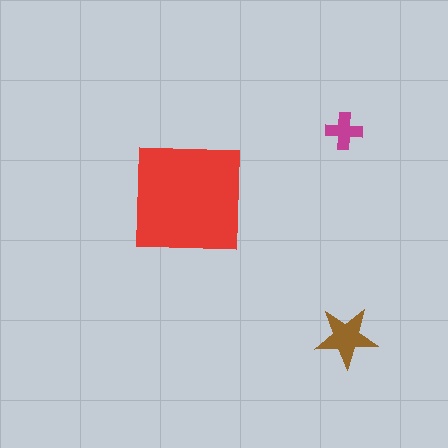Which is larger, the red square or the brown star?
The red square.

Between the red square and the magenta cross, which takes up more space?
The red square.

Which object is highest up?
The magenta cross is topmost.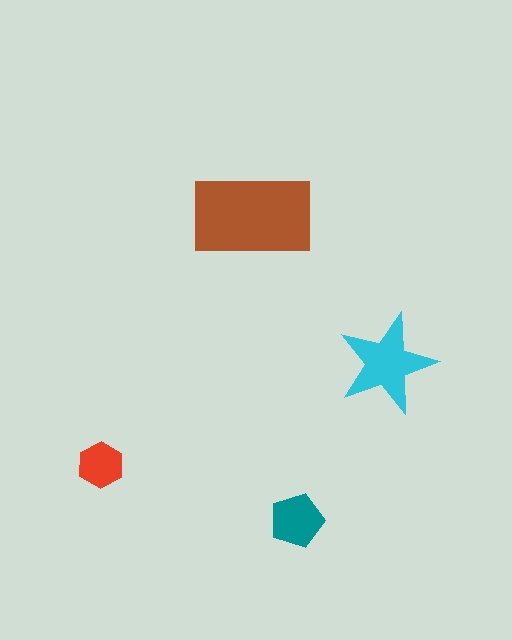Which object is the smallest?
The red hexagon.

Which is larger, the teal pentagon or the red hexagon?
The teal pentagon.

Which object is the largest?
The brown rectangle.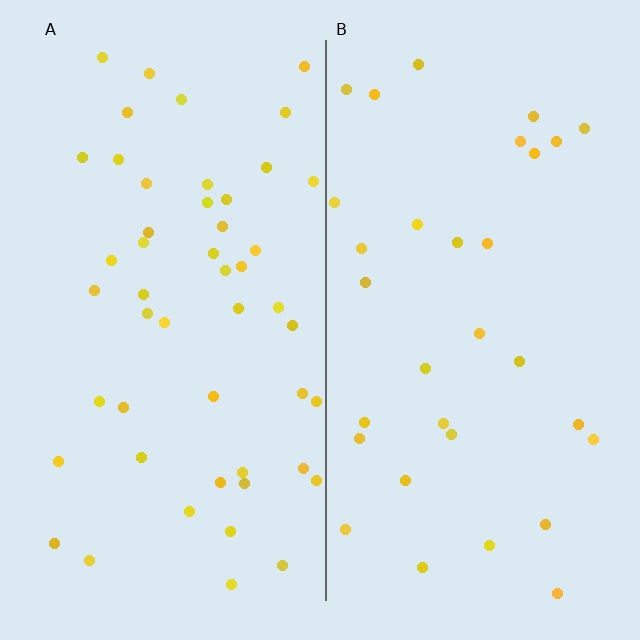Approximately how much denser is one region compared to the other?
Approximately 1.6× — region A over region B.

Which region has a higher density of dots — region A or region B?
A (the left).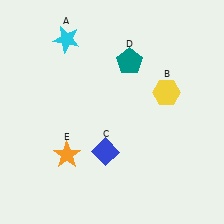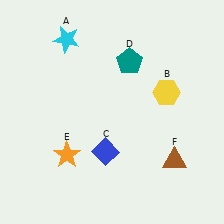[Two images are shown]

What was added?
A brown triangle (F) was added in Image 2.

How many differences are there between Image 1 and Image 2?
There is 1 difference between the two images.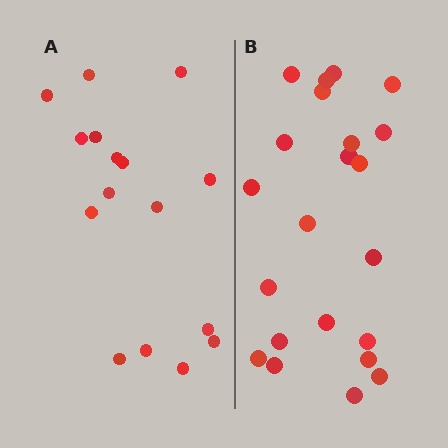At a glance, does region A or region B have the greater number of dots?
Region B (the right region) has more dots.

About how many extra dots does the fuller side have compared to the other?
Region B has about 6 more dots than region A.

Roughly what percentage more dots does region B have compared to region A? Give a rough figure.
About 40% more.